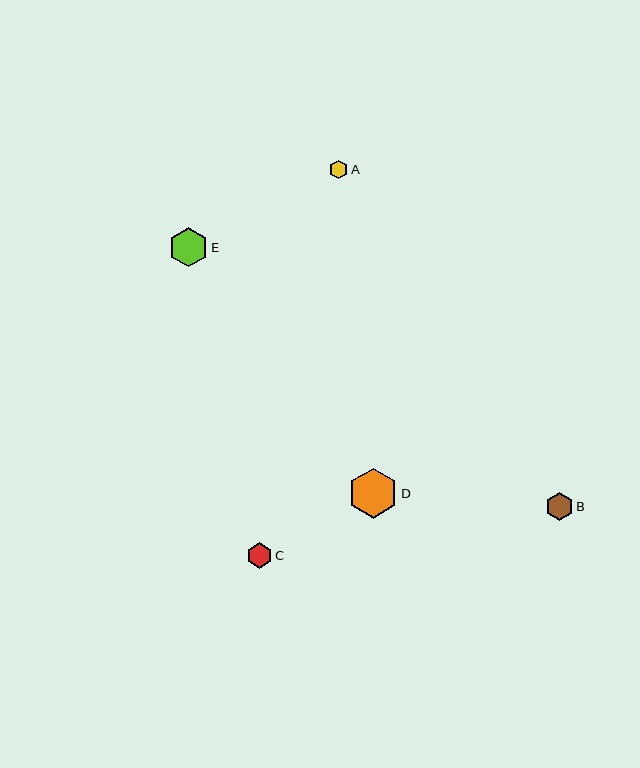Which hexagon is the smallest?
Hexagon A is the smallest with a size of approximately 19 pixels.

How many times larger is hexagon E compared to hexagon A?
Hexagon E is approximately 2.1 times the size of hexagon A.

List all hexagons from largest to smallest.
From largest to smallest: D, E, B, C, A.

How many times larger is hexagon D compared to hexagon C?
Hexagon D is approximately 2.0 times the size of hexagon C.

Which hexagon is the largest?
Hexagon D is the largest with a size of approximately 50 pixels.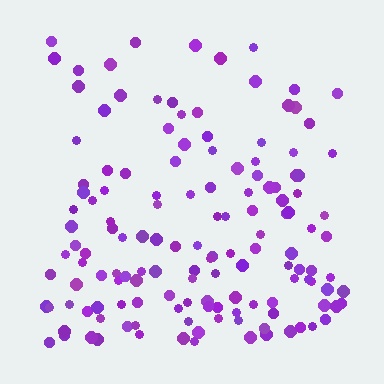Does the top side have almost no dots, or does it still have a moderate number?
Still a moderate number, just noticeably fewer than the bottom.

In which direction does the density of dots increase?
From top to bottom, with the bottom side densest.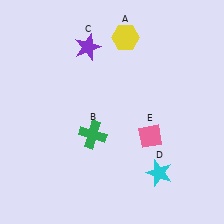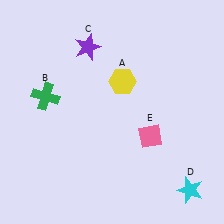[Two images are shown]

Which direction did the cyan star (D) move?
The cyan star (D) moved right.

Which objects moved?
The objects that moved are: the yellow hexagon (A), the green cross (B), the cyan star (D).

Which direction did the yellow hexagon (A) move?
The yellow hexagon (A) moved down.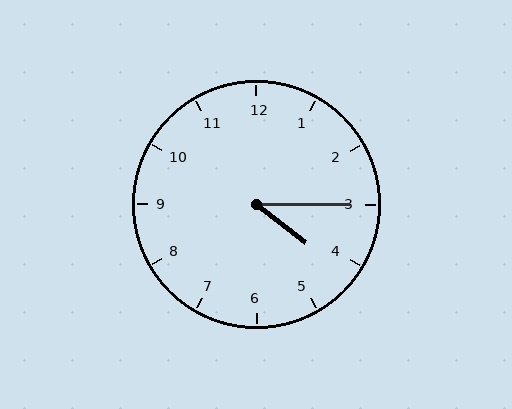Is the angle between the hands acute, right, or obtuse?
It is acute.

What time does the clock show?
4:15.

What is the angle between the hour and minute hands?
Approximately 38 degrees.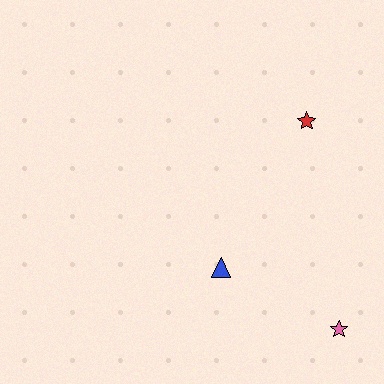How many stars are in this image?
There are 2 stars.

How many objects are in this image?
There are 3 objects.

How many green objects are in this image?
There are no green objects.